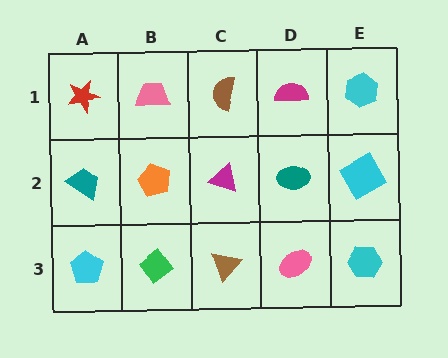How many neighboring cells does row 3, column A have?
2.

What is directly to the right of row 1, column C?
A magenta semicircle.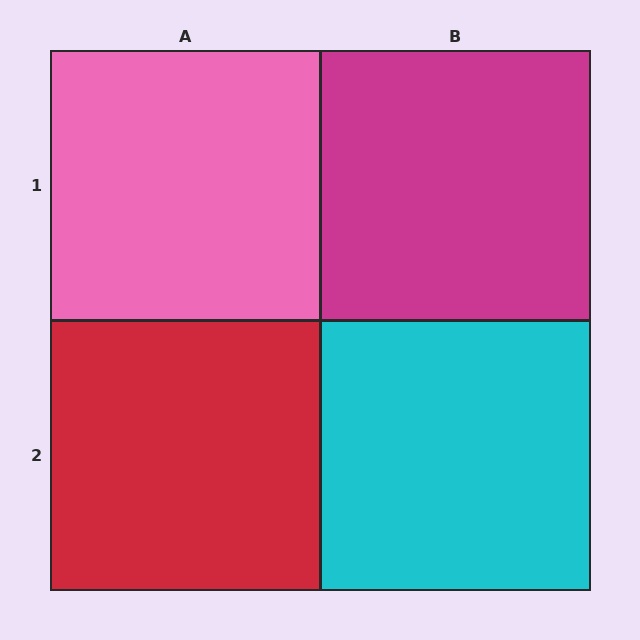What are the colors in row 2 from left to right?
Red, cyan.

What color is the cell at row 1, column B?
Magenta.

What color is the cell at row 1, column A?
Pink.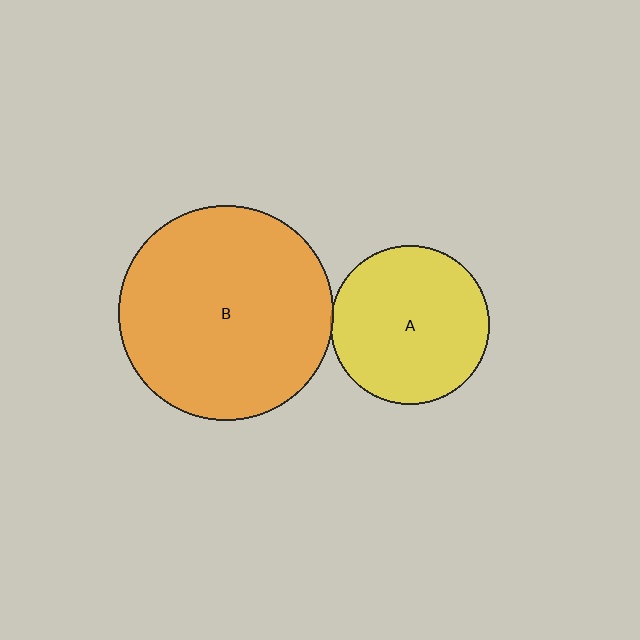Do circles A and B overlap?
Yes.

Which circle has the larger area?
Circle B (orange).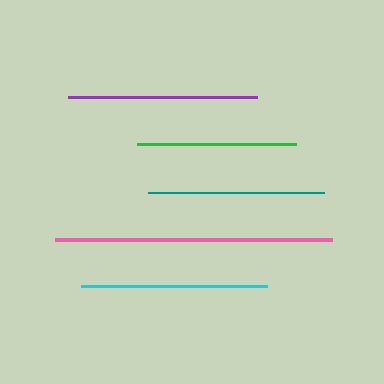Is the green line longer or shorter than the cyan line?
The cyan line is longer than the green line.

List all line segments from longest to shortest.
From longest to shortest: pink, purple, cyan, teal, green.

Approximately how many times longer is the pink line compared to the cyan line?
The pink line is approximately 1.5 times the length of the cyan line.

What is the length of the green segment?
The green segment is approximately 158 pixels long.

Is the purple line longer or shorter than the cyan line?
The purple line is longer than the cyan line.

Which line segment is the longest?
The pink line is the longest at approximately 277 pixels.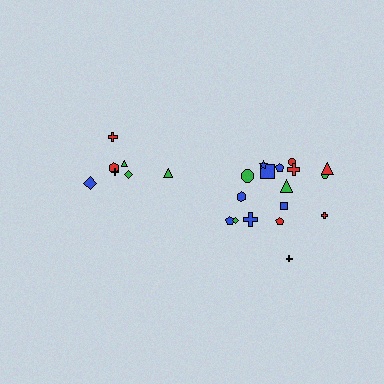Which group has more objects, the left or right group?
The right group.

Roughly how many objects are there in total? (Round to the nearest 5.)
Roughly 25 objects in total.